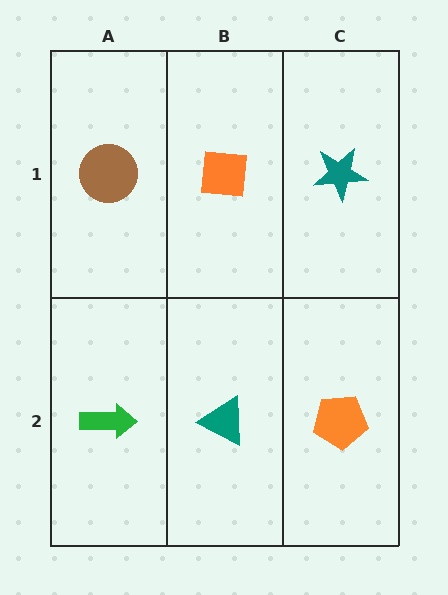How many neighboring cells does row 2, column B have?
3.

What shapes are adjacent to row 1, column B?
A teal triangle (row 2, column B), a brown circle (row 1, column A), a teal star (row 1, column C).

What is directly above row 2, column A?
A brown circle.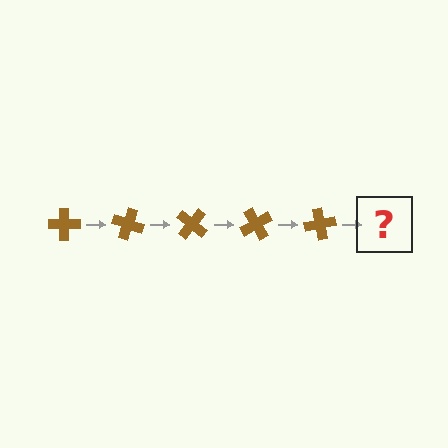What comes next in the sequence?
The next element should be a brown cross rotated 100 degrees.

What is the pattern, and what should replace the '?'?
The pattern is that the cross rotates 20 degrees each step. The '?' should be a brown cross rotated 100 degrees.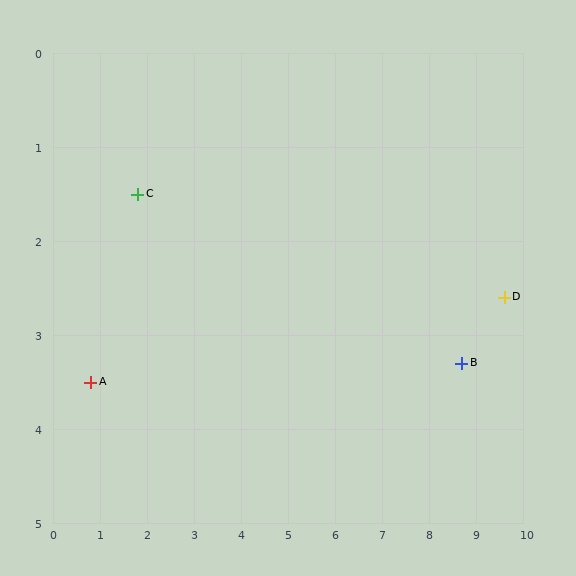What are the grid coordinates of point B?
Point B is at approximately (8.7, 3.3).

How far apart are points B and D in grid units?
Points B and D are about 1.1 grid units apart.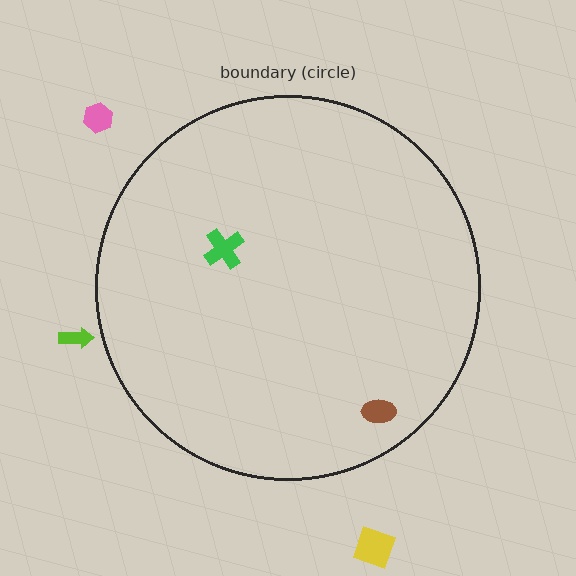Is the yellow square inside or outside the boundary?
Outside.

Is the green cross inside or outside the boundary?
Inside.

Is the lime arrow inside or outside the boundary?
Outside.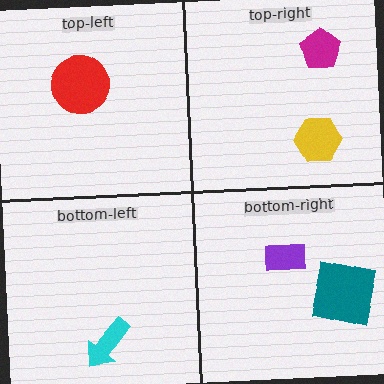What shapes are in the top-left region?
The red circle.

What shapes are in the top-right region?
The yellow hexagon, the magenta pentagon.